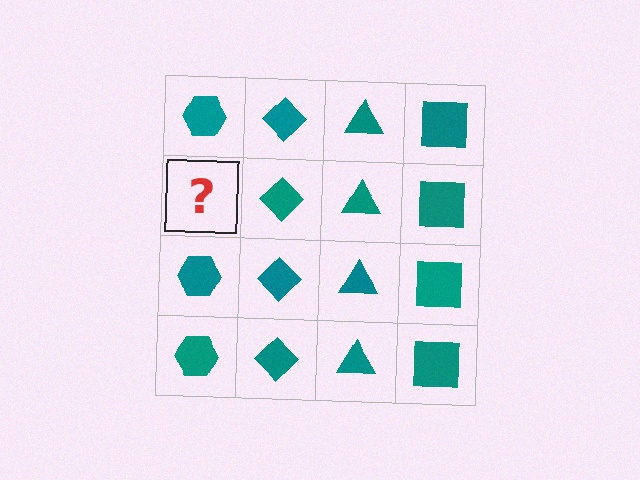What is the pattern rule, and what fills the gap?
The rule is that each column has a consistent shape. The gap should be filled with a teal hexagon.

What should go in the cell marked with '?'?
The missing cell should contain a teal hexagon.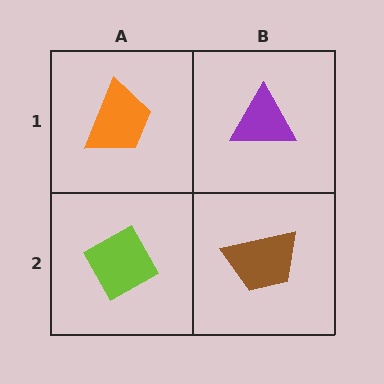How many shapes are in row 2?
2 shapes.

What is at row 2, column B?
A brown trapezoid.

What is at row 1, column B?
A purple triangle.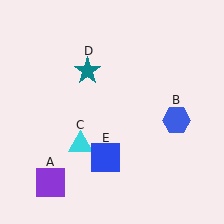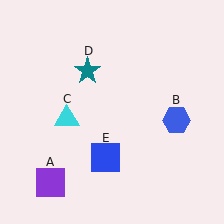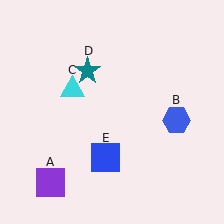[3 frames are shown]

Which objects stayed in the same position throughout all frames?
Purple square (object A) and blue hexagon (object B) and teal star (object D) and blue square (object E) remained stationary.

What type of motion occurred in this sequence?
The cyan triangle (object C) rotated clockwise around the center of the scene.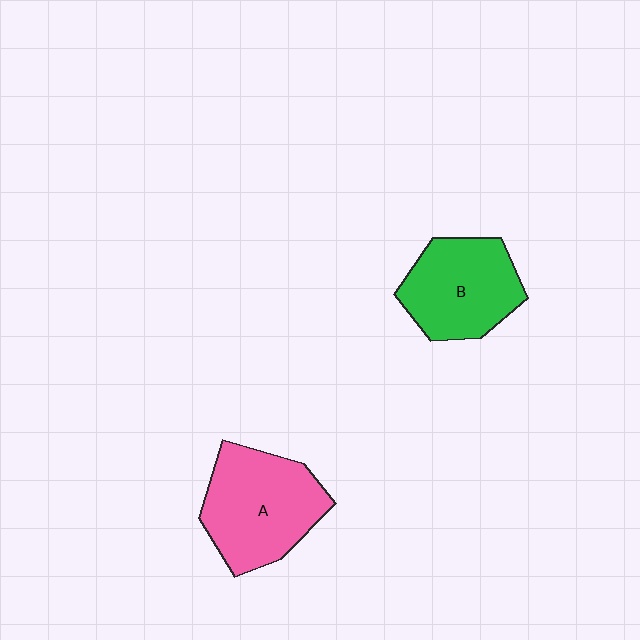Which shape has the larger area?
Shape A (pink).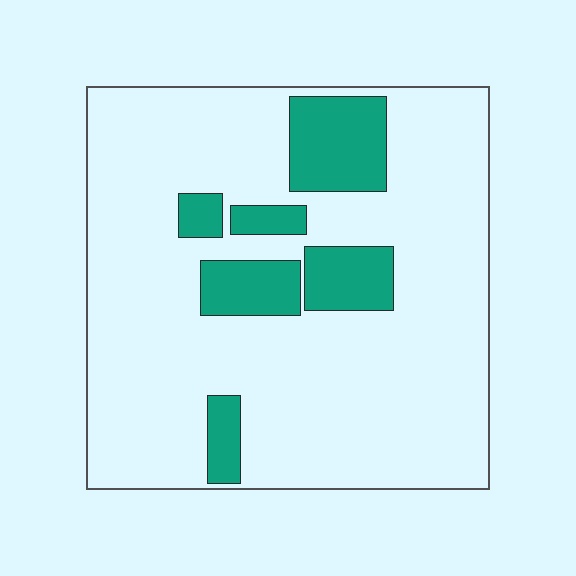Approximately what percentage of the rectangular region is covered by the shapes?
Approximately 15%.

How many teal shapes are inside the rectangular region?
6.